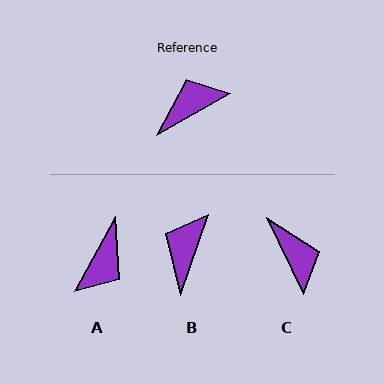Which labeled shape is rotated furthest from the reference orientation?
A, about 149 degrees away.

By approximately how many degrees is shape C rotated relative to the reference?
Approximately 94 degrees clockwise.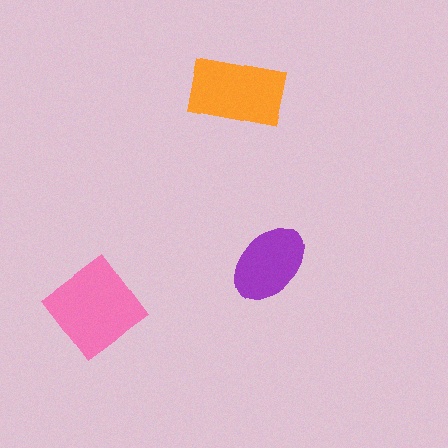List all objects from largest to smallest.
The pink diamond, the orange rectangle, the purple ellipse.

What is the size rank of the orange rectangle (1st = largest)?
2nd.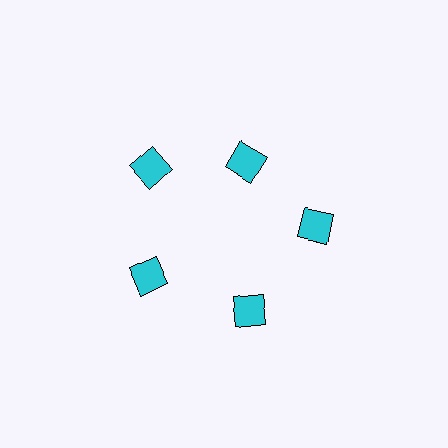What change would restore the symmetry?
The symmetry would be restored by moving it outward, back onto the ring so that all 5 squares sit at equal angles and equal distance from the center.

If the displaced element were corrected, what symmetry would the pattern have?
It would have 5-fold rotational symmetry — the pattern would map onto itself every 72 degrees.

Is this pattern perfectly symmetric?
No. The 5 cyan squares are arranged in a ring, but one element near the 1 o'clock position is pulled inward toward the center, breaking the 5-fold rotational symmetry.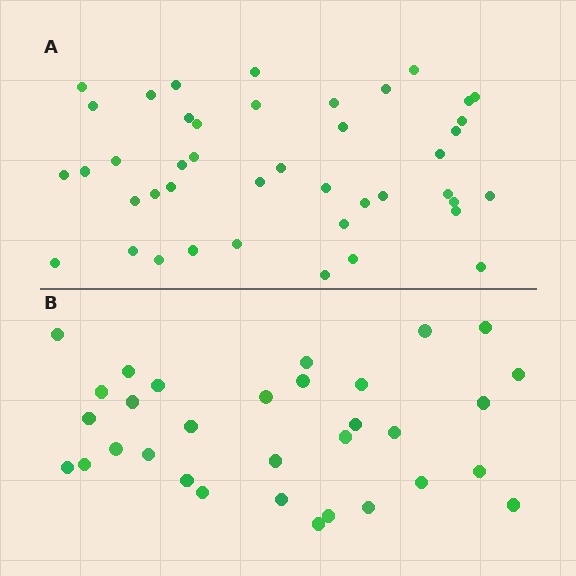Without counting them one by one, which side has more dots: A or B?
Region A (the top region) has more dots.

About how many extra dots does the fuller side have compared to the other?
Region A has roughly 12 or so more dots than region B.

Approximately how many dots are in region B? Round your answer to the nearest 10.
About 30 dots. (The exact count is 32, which rounds to 30.)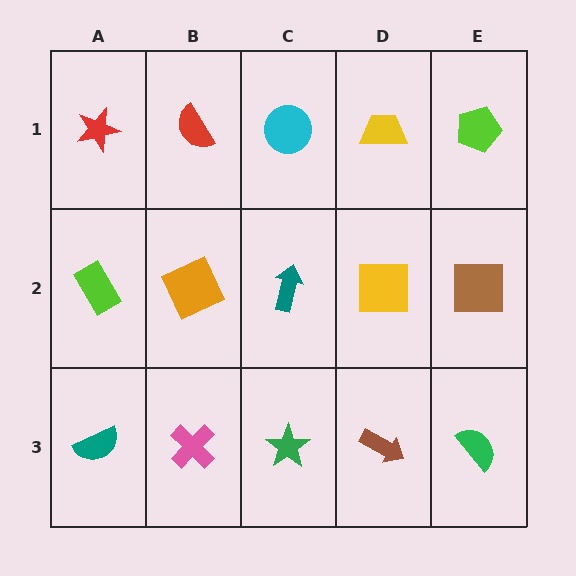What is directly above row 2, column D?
A yellow trapezoid.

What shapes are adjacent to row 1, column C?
A teal arrow (row 2, column C), a red semicircle (row 1, column B), a yellow trapezoid (row 1, column D).